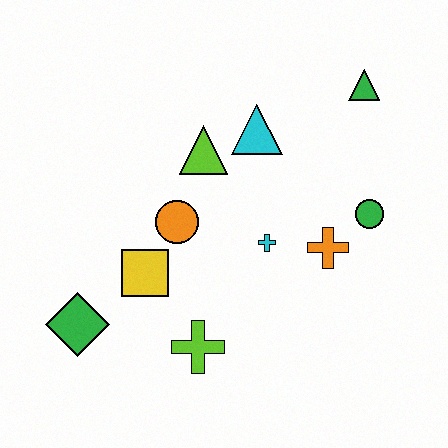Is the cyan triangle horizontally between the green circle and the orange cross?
No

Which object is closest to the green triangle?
The cyan triangle is closest to the green triangle.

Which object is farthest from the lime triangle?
The green diamond is farthest from the lime triangle.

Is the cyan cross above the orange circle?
No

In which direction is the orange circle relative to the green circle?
The orange circle is to the left of the green circle.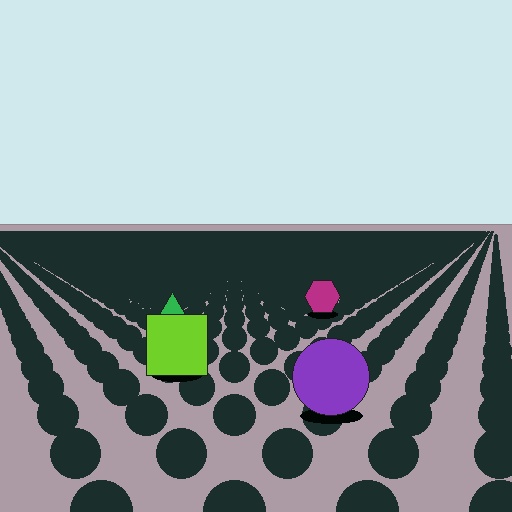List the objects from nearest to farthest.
From nearest to farthest: the purple circle, the lime square, the green triangle, the magenta hexagon.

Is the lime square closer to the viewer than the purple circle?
No. The purple circle is closer — you can tell from the texture gradient: the ground texture is coarser near it.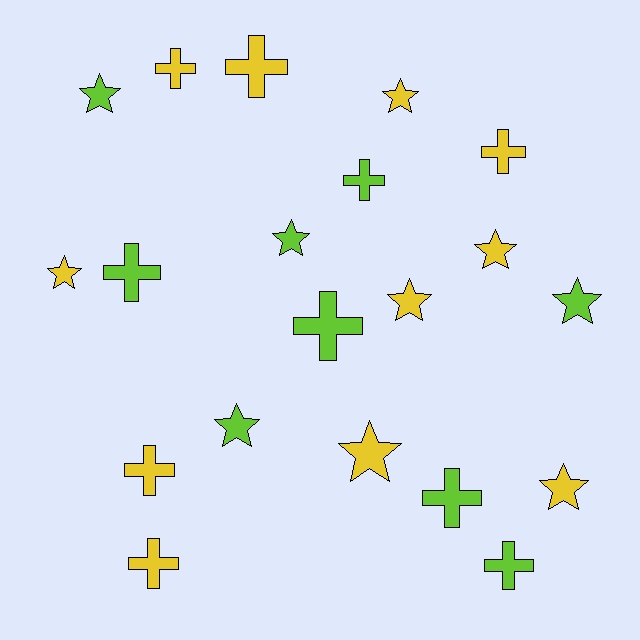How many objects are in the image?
There are 20 objects.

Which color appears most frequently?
Yellow, with 11 objects.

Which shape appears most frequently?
Star, with 10 objects.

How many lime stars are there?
There are 4 lime stars.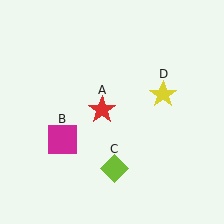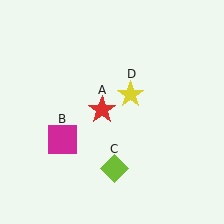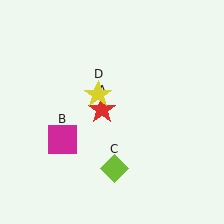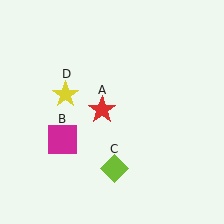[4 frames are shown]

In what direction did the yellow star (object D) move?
The yellow star (object D) moved left.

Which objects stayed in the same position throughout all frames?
Red star (object A) and magenta square (object B) and lime diamond (object C) remained stationary.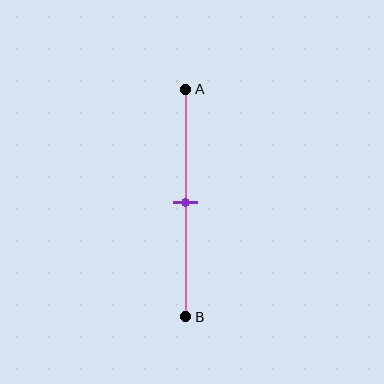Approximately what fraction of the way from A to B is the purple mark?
The purple mark is approximately 50% of the way from A to B.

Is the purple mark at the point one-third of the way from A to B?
No, the mark is at about 50% from A, not at the 33% one-third point.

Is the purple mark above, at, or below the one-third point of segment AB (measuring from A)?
The purple mark is below the one-third point of segment AB.